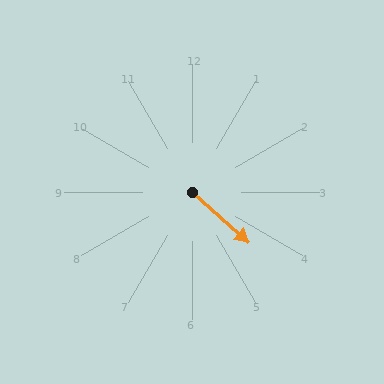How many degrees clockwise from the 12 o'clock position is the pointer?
Approximately 132 degrees.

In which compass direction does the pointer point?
Southeast.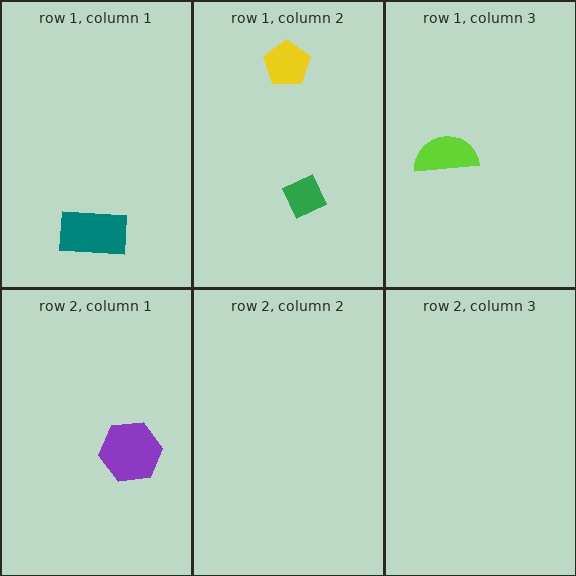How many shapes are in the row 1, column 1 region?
1.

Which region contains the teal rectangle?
The row 1, column 1 region.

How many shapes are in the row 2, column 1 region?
1.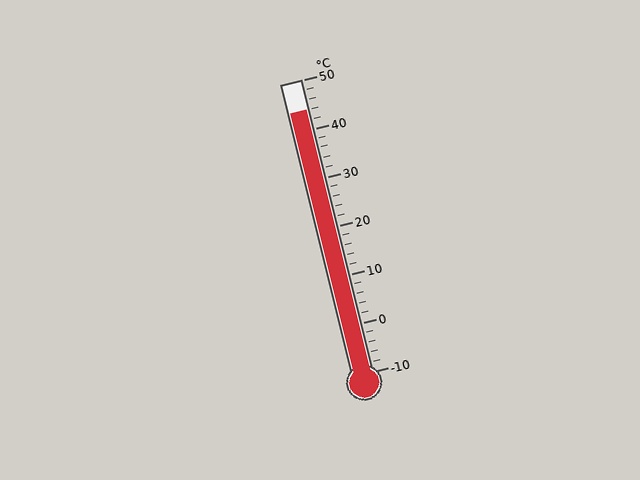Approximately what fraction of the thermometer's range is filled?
The thermometer is filled to approximately 90% of its range.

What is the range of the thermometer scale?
The thermometer scale ranges from -10°C to 50°C.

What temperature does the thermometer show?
The thermometer shows approximately 44°C.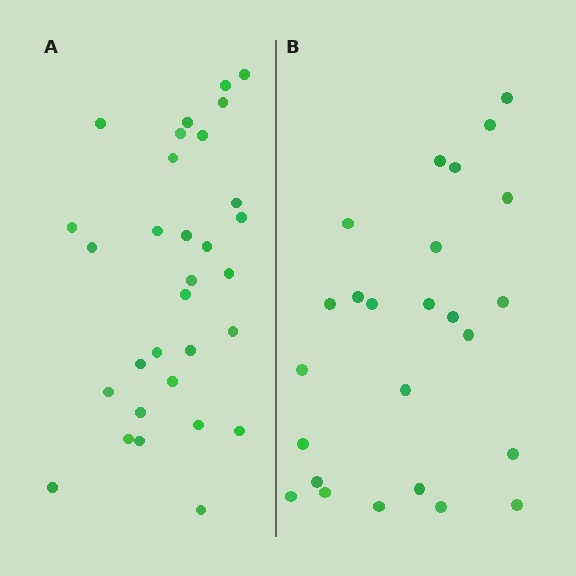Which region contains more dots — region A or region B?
Region A (the left region) has more dots.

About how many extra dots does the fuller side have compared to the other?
Region A has about 6 more dots than region B.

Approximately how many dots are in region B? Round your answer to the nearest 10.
About 20 dots. (The exact count is 25, which rounds to 20.)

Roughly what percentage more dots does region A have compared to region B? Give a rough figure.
About 25% more.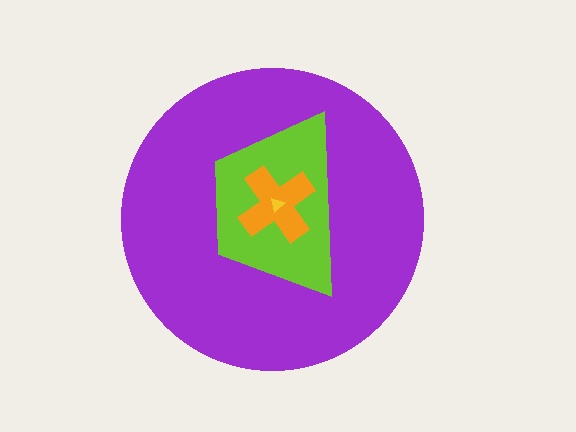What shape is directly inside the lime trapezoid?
The orange cross.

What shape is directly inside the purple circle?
The lime trapezoid.